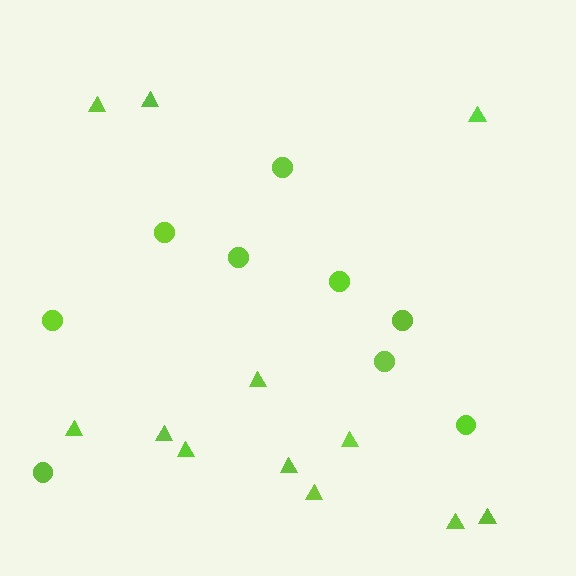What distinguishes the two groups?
There are 2 groups: one group of circles (9) and one group of triangles (12).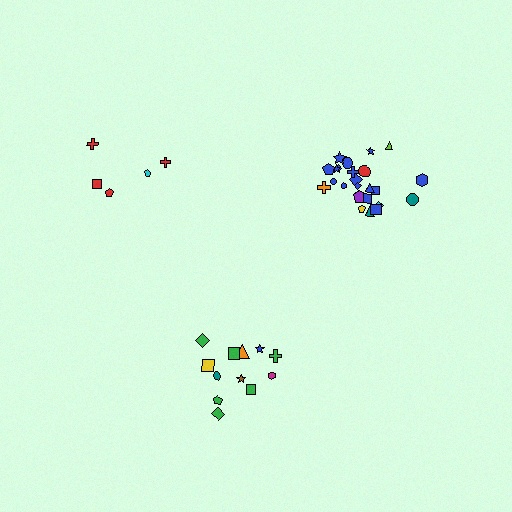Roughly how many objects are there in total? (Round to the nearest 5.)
Roughly 40 objects in total.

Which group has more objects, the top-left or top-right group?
The top-right group.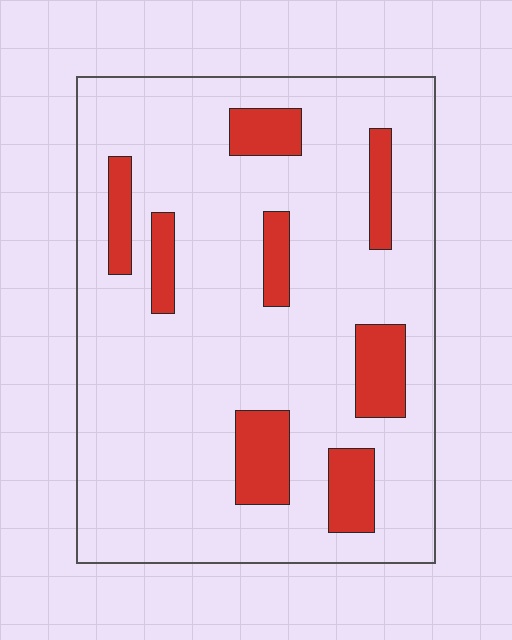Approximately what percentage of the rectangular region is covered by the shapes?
Approximately 15%.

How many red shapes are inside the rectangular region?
8.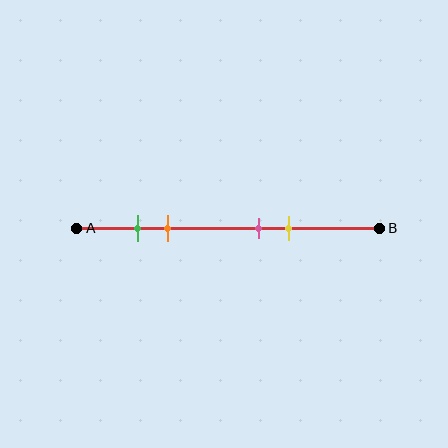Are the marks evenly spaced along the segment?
No, the marks are not evenly spaced.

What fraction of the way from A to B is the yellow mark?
The yellow mark is approximately 70% (0.7) of the way from A to B.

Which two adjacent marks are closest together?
The green and orange marks are the closest adjacent pair.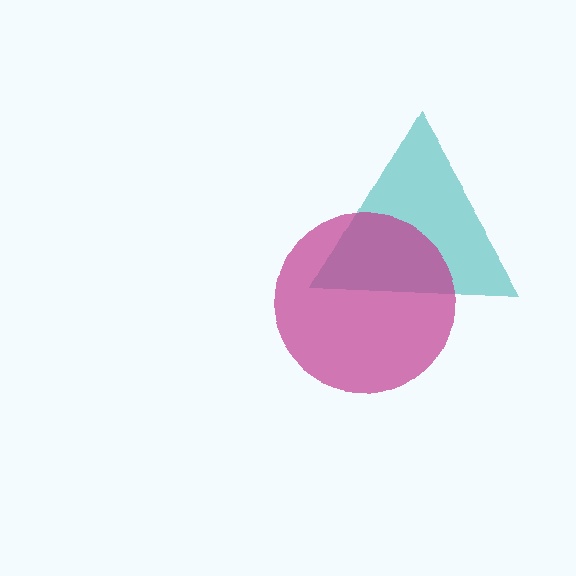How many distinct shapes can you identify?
There are 2 distinct shapes: a teal triangle, a magenta circle.